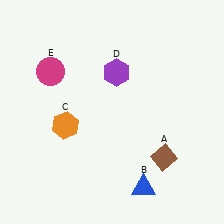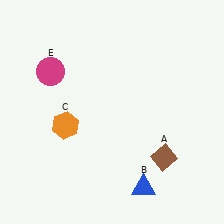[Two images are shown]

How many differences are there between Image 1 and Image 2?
There is 1 difference between the two images.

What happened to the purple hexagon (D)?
The purple hexagon (D) was removed in Image 2. It was in the top-right area of Image 1.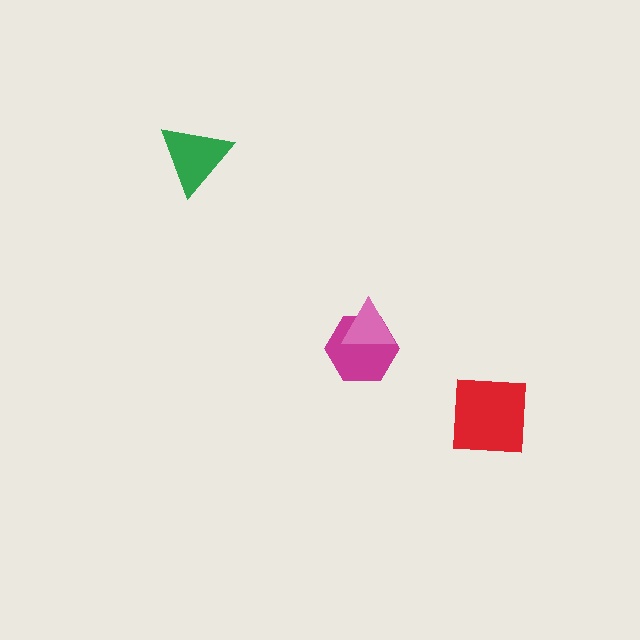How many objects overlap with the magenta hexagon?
1 object overlaps with the magenta hexagon.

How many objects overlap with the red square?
0 objects overlap with the red square.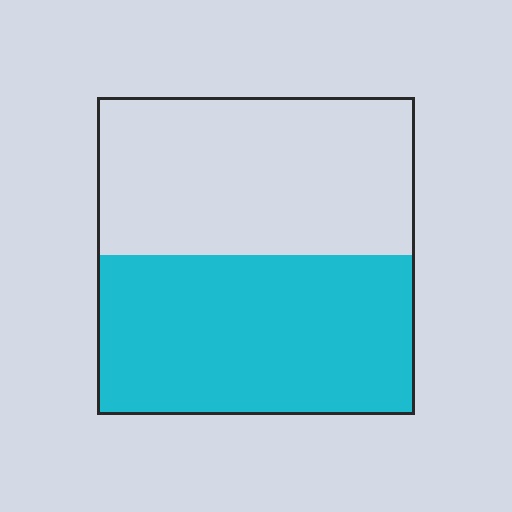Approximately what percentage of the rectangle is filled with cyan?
Approximately 50%.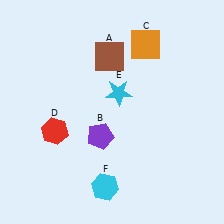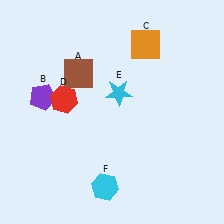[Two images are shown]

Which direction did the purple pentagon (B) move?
The purple pentagon (B) moved left.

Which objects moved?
The objects that moved are: the brown square (A), the purple pentagon (B), the red hexagon (D).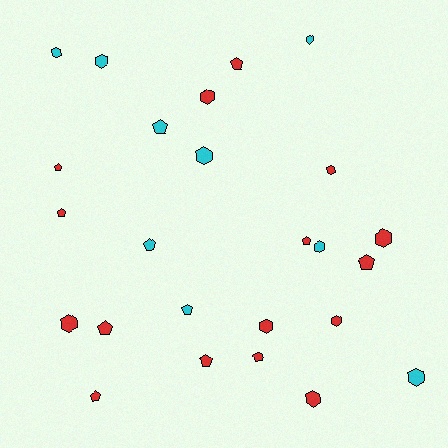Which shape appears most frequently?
Hexagon, with 13 objects.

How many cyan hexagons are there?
There are 6 cyan hexagons.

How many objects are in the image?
There are 25 objects.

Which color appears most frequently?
Red, with 16 objects.